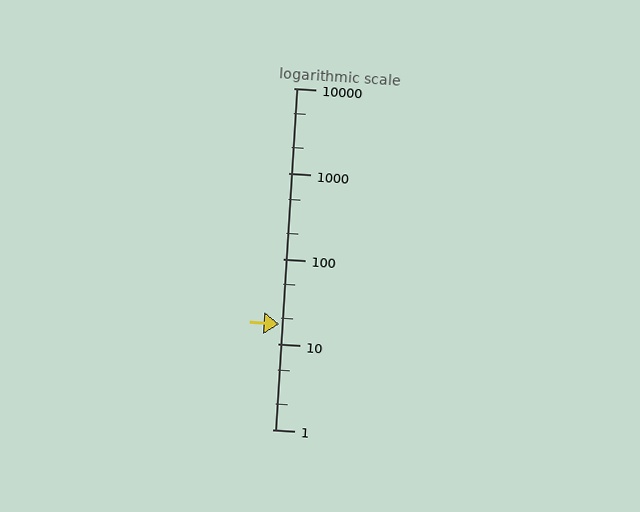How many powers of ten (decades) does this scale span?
The scale spans 4 decades, from 1 to 10000.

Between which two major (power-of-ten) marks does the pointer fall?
The pointer is between 10 and 100.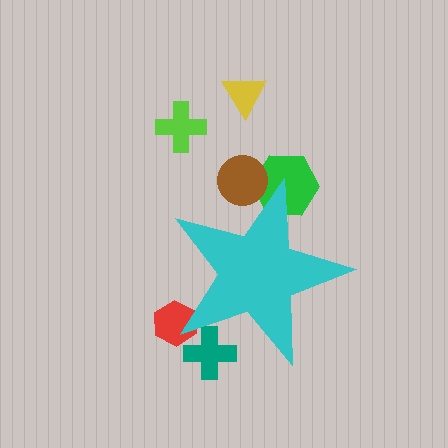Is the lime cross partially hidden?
No, the lime cross is fully visible.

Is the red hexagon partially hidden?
Yes, the red hexagon is partially hidden behind the cyan star.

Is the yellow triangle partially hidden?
No, the yellow triangle is fully visible.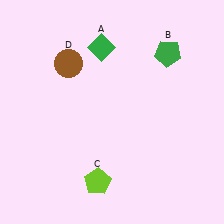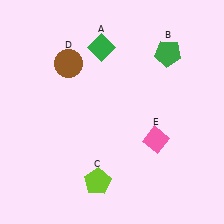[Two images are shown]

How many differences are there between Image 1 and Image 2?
There is 1 difference between the two images.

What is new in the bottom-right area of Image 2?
A pink diamond (E) was added in the bottom-right area of Image 2.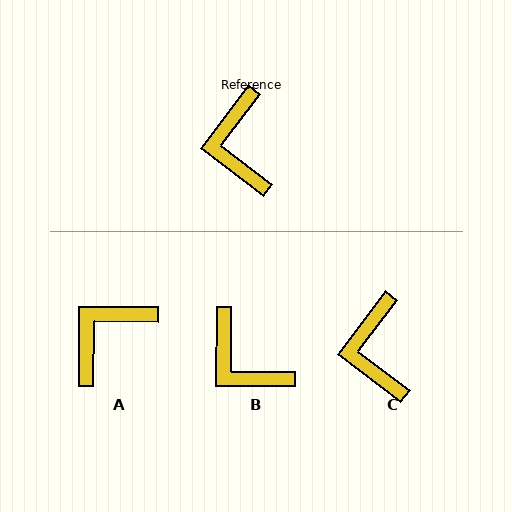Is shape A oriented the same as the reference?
No, it is off by about 53 degrees.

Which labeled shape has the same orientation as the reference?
C.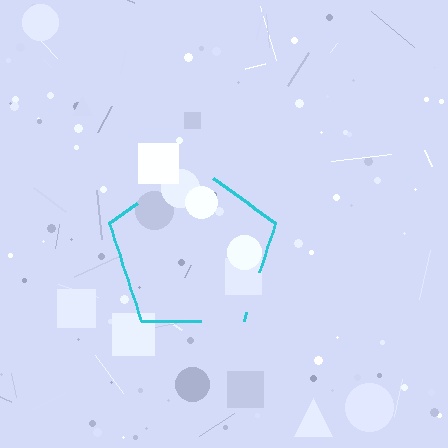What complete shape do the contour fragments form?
The contour fragments form a pentagon.